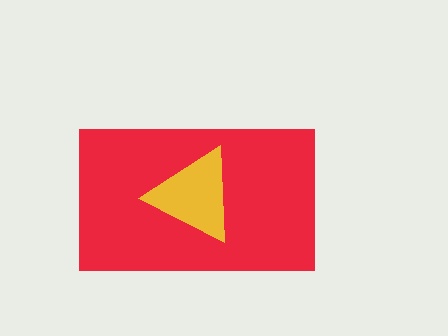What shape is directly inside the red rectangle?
The yellow triangle.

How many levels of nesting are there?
2.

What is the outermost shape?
The red rectangle.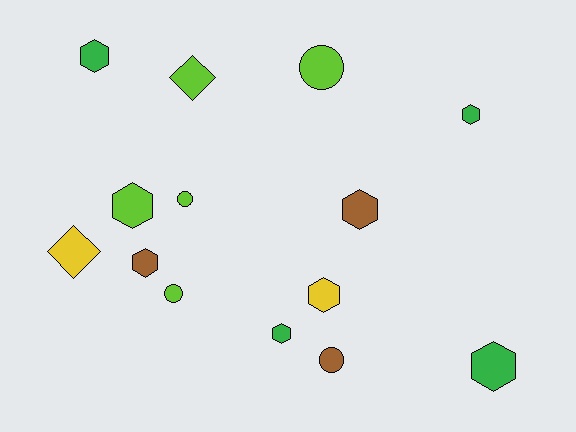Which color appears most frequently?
Lime, with 5 objects.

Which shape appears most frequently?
Hexagon, with 8 objects.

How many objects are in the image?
There are 14 objects.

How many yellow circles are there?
There are no yellow circles.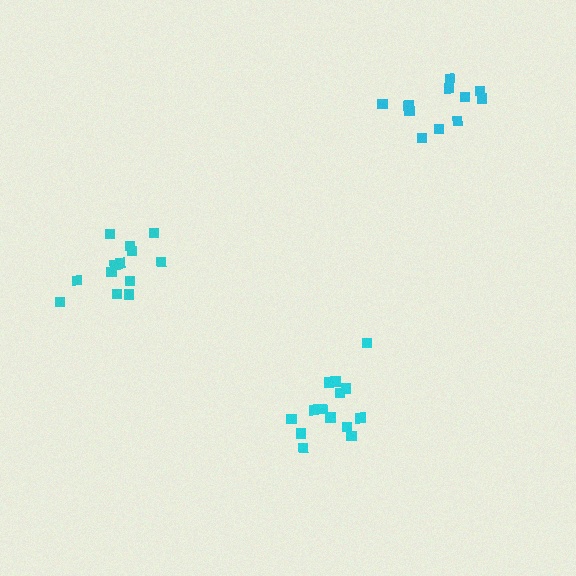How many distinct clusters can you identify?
There are 3 distinct clusters.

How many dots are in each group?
Group 1: 11 dots, Group 2: 13 dots, Group 3: 14 dots (38 total).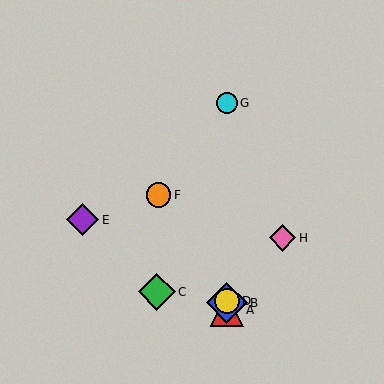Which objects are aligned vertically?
Objects A, B, D, G are aligned vertically.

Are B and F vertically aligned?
No, B is at x≈227 and F is at x≈159.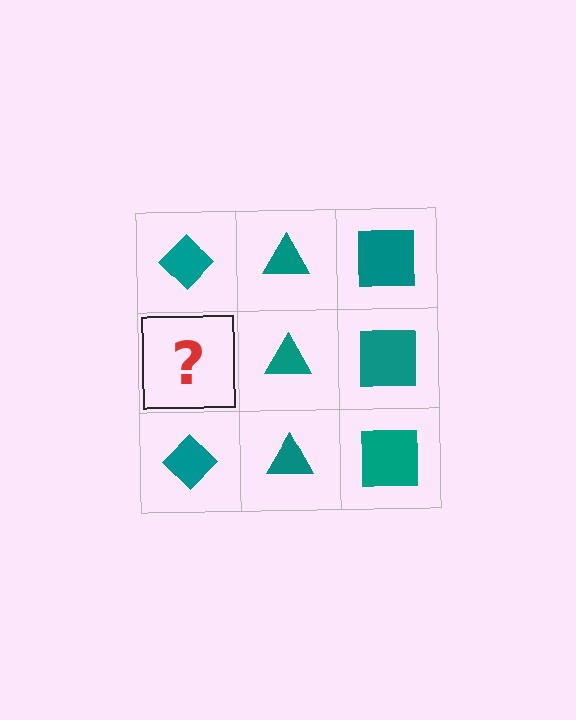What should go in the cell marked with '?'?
The missing cell should contain a teal diamond.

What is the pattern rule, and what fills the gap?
The rule is that each column has a consistent shape. The gap should be filled with a teal diamond.